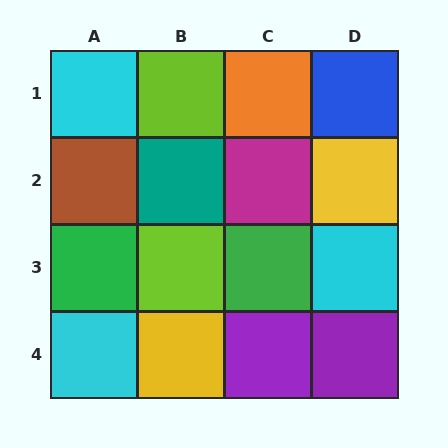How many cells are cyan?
3 cells are cyan.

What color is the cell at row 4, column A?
Cyan.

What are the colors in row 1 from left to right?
Cyan, lime, orange, blue.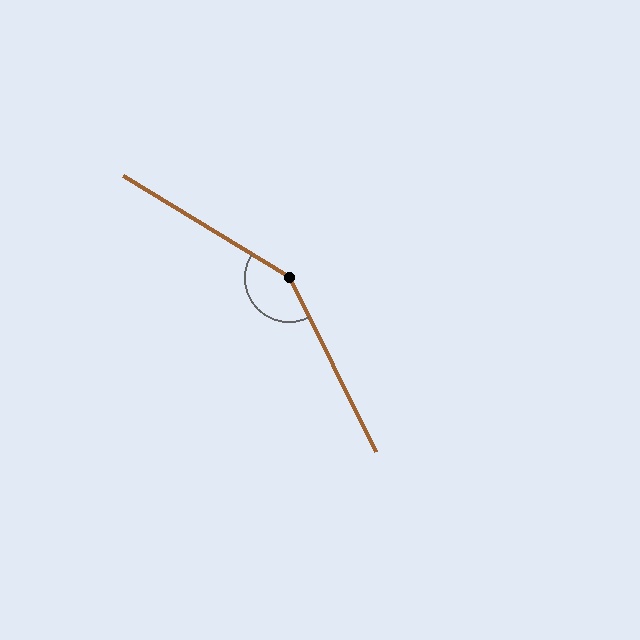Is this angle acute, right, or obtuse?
It is obtuse.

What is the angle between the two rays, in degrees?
Approximately 148 degrees.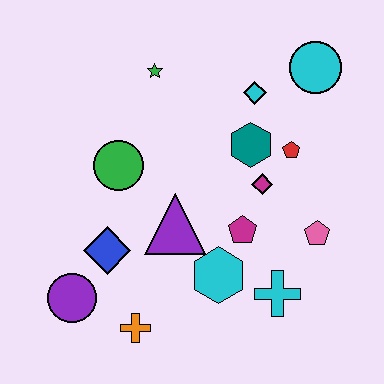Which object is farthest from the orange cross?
The cyan circle is farthest from the orange cross.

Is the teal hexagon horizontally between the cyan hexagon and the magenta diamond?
Yes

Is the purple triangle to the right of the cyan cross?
No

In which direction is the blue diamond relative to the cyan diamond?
The blue diamond is below the cyan diamond.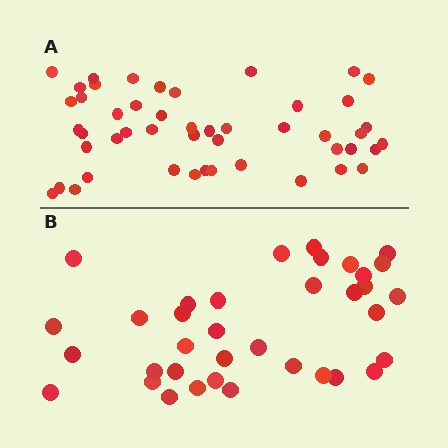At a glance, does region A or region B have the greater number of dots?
Region A (the top region) has more dots.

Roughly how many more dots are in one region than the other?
Region A has roughly 12 or so more dots than region B.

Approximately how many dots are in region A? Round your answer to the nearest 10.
About 50 dots. (The exact count is 48, which rounds to 50.)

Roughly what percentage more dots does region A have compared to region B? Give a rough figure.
About 35% more.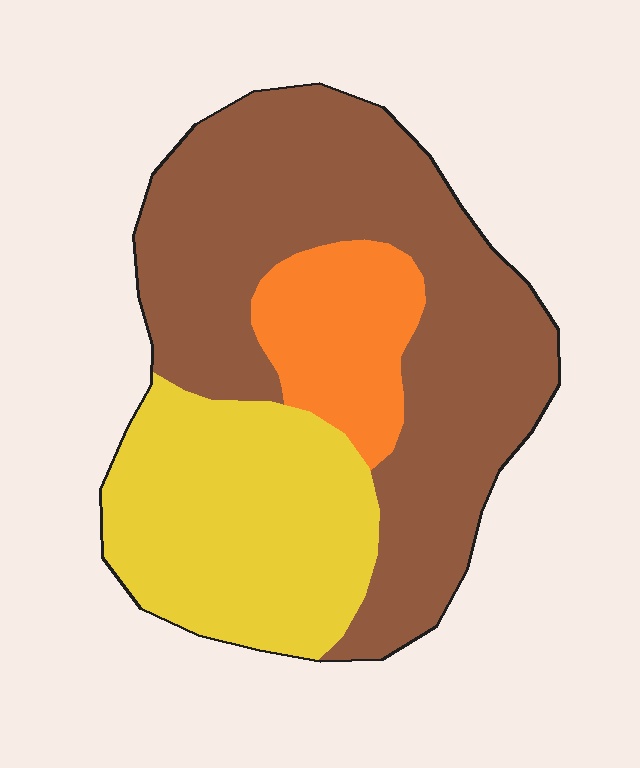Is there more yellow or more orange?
Yellow.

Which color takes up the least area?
Orange, at roughly 15%.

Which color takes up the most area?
Brown, at roughly 55%.